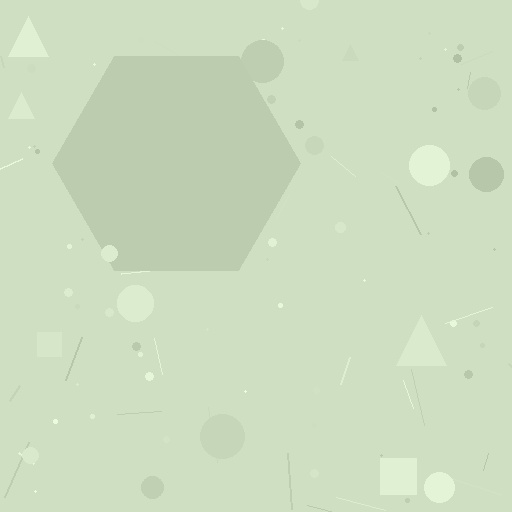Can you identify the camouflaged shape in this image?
The camouflaged shape is a hexagon.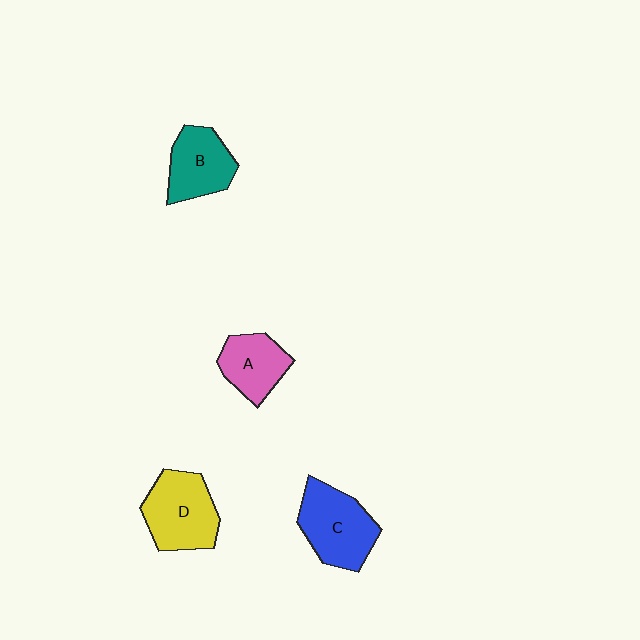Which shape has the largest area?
Shape C (blue).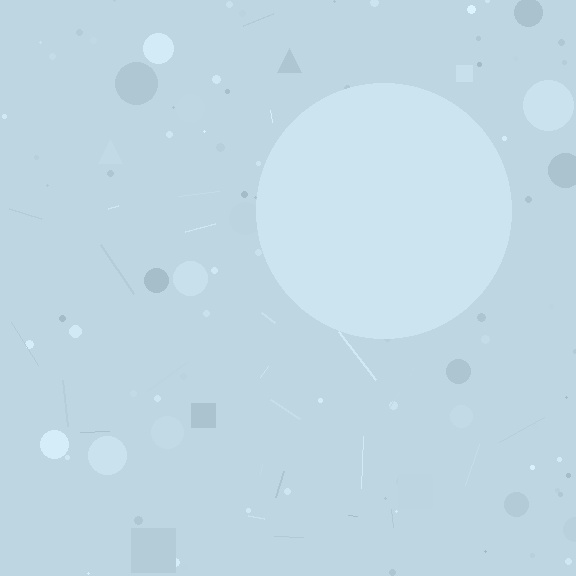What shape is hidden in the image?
A circle is hidden in the image.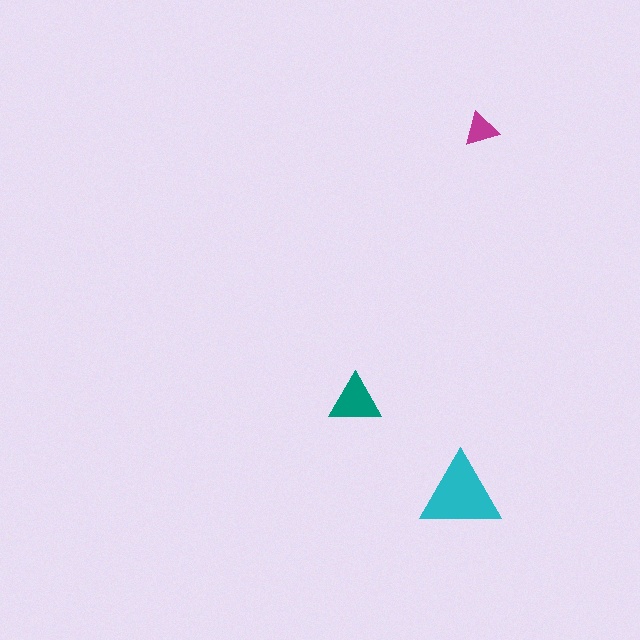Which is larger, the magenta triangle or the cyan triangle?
The cyan one.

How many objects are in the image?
There are 3 objects in the image.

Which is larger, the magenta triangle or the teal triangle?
The teal one.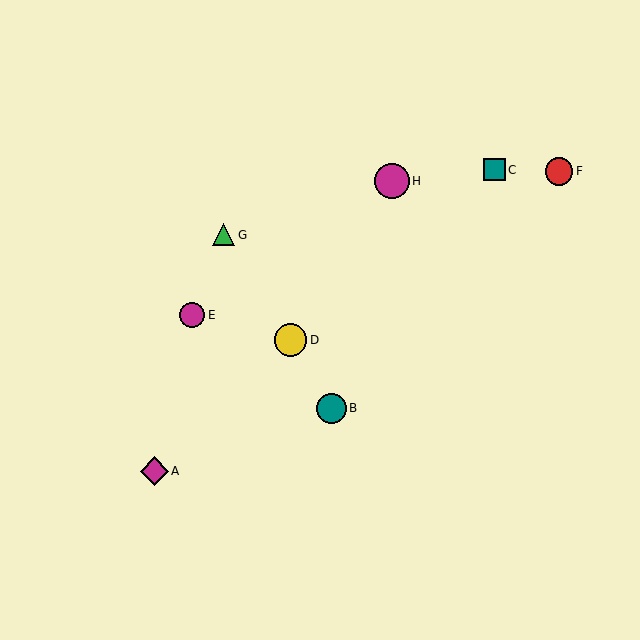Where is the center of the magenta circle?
The center of the magenta circle is at (192, 315).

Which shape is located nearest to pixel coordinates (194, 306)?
The magenta circle (labeled E) at (192, 315) is nearest to that location.